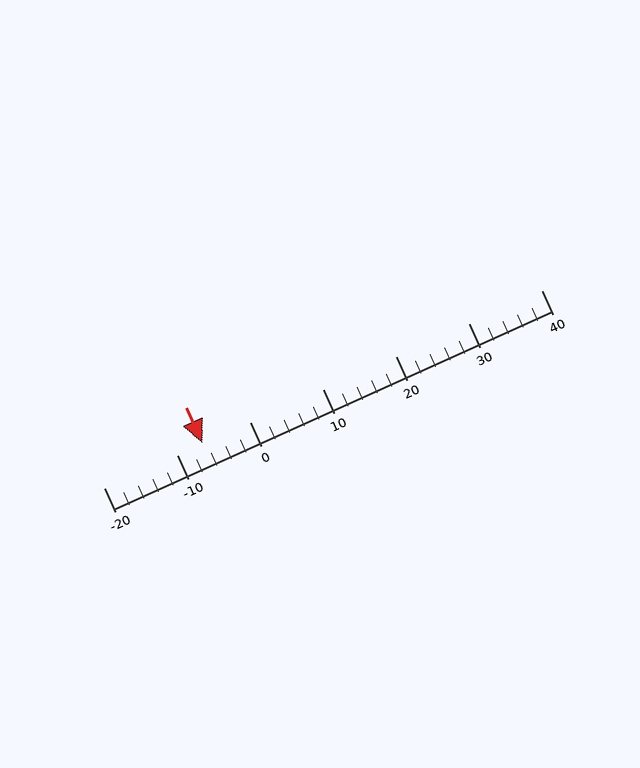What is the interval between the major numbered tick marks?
The major tick marks are spaced 10 units apart.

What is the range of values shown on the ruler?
The ruler shows values from -20 to 40.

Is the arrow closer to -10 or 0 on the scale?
The arrow is closer to -10.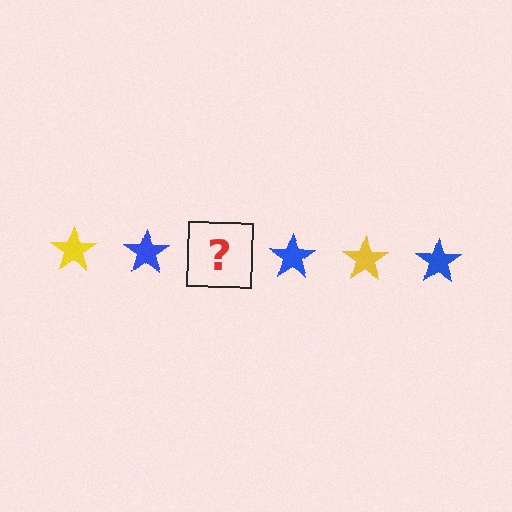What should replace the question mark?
The question mark should be replaced with a yellow star.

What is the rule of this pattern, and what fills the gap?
The rule is that the pattern cycles through yellow, blue stars. The gap should be filled with a yellow star.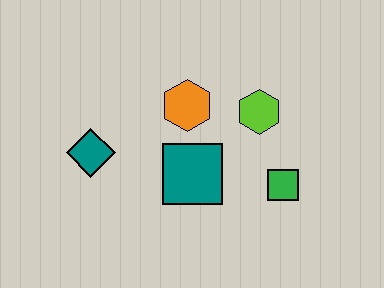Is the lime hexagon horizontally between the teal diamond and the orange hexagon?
No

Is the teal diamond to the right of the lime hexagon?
No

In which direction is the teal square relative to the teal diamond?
The teal square is to the right of the teal diamond.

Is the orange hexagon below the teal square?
No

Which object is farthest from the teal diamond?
The green square is farthest from the teal diamond.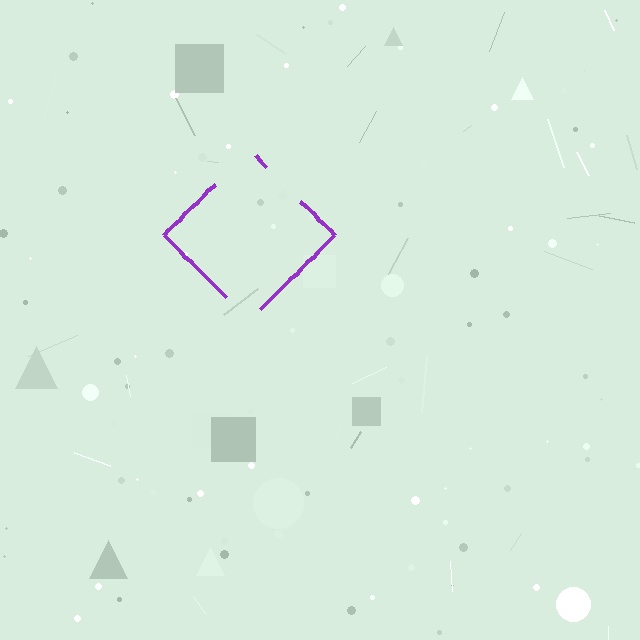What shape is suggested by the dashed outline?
The dashed outline suggests a diamond.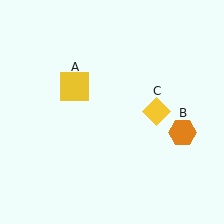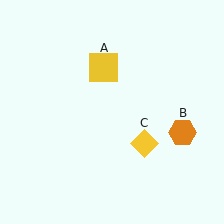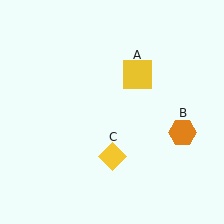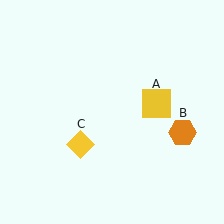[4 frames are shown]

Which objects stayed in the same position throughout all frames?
Orange hexagon (object B) remained stationary.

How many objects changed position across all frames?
2 objects changed position: yellow square (object A), yellow diamond (object C).